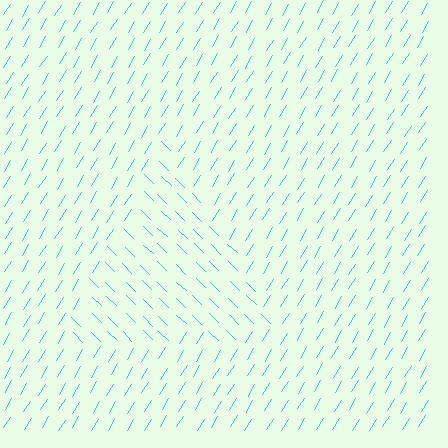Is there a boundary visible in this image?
Yes, there is a texture boundary formed by a change in line orientation.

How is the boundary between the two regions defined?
The boundary is defined purely by a change in line orientation (approximately 76 degrees difference). All lines are the same color and thickness.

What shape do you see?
I see a triangle.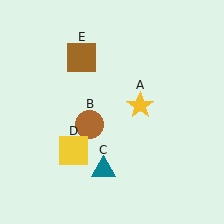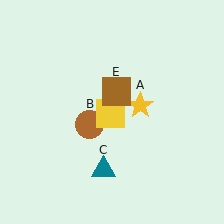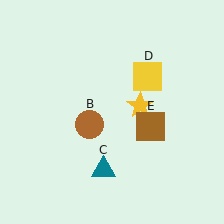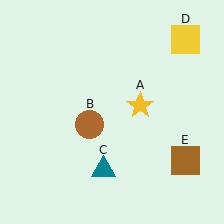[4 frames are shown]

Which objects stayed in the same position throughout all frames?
Yellow star (object A) and brown circle (object B) and teal triangle (object C) remained stationary.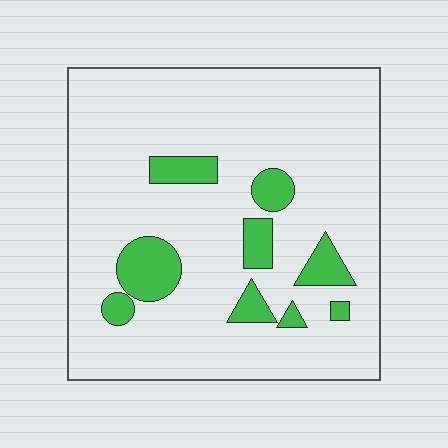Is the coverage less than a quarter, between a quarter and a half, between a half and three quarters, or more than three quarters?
Less than a quarter.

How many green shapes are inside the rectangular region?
9.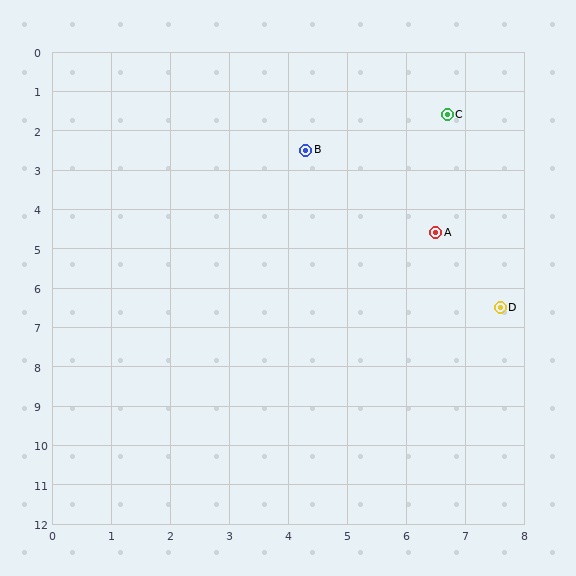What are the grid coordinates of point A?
Point A is at approximately (6.5, 4.6).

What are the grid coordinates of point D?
Point D is at approximately (7.6, 6.5).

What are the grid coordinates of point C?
Point C is at approximately (6.7, 1.6).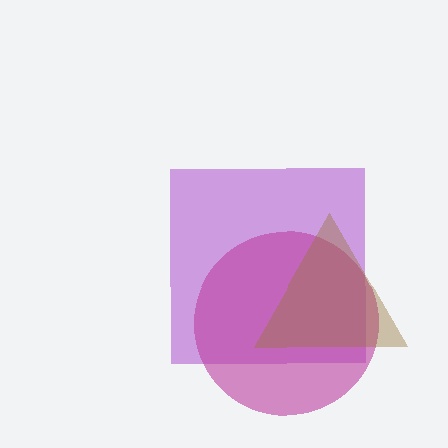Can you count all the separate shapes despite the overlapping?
Yes, there are 3 separate shapes.